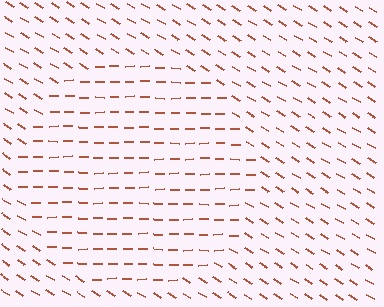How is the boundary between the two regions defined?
The boundary is defined purely by a change in line orientation (approximately 32 degrees difference). All lines are the same color and thickness.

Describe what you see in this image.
The image is filled with small brown line segments. A circle region in the image has lines oriented differently from the surrounding lines, creating a visible texture boundary.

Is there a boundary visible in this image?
Yes, there is a texture boundary formed by a change in line orientation.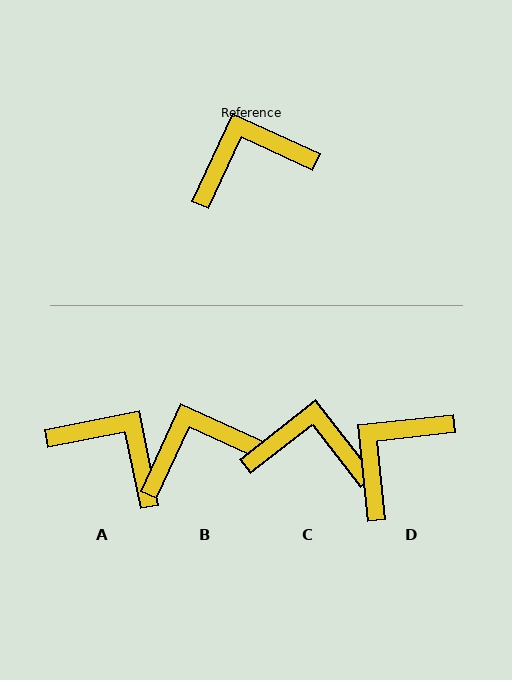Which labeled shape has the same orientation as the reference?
B.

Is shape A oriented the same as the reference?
No, it is off by about 54 degrees.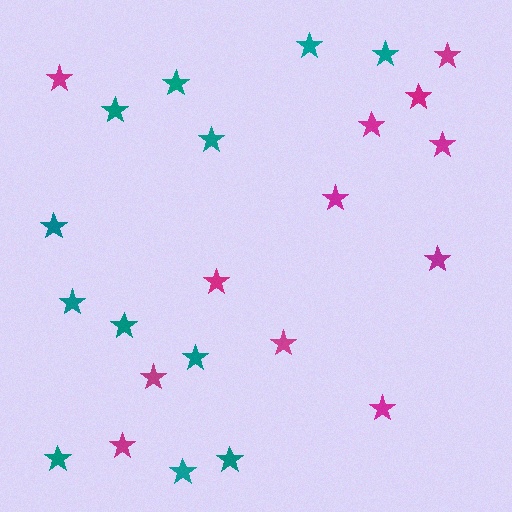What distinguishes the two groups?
There are 2 groups: one group of magenta stars (12) and one group of teal stars (12).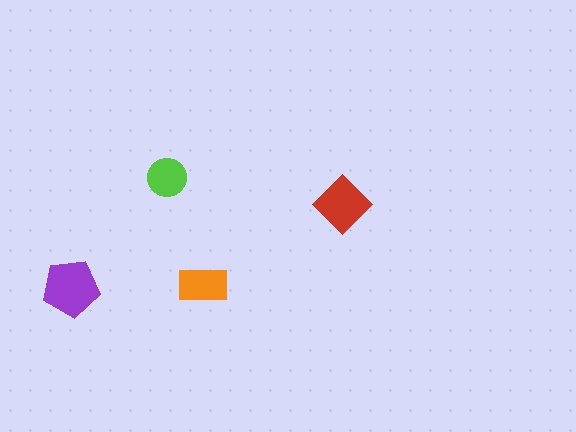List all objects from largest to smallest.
The purple pentagon, the red diamond, the orange rectangle, the lime circle.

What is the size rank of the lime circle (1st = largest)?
4th.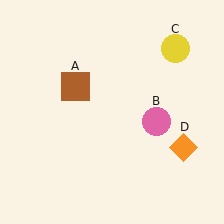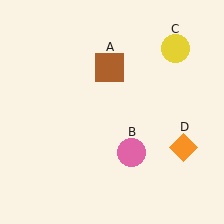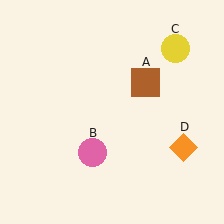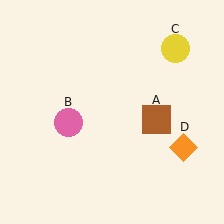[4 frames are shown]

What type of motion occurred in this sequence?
The brown square (object A), pink circle (object B) rotated clockwise around the center of the scene.